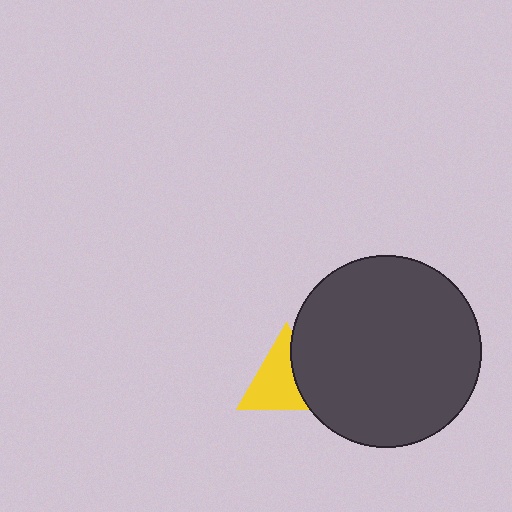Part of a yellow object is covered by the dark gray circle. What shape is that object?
It is a triangle.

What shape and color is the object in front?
The object in front is a dark gray circle.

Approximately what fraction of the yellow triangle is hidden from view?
Roughly 35% of the yellow triangle is hidden behind the dark gray circle.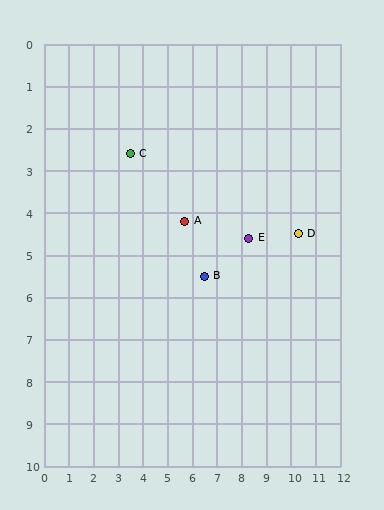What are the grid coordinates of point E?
Point E is at approximately (8.3, 4.6).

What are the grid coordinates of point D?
Point D is at approximately (10.3, 4.5).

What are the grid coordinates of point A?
Point A is at approximately (5.7, 4.2).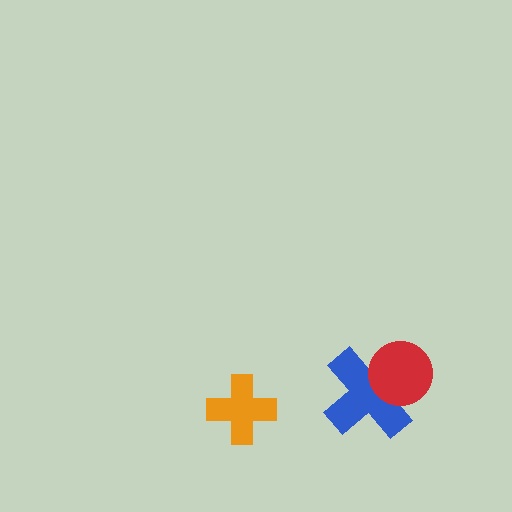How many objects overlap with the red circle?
1 object overlaps with the red circle.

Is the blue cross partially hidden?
Yes, it is partially covered by another shape.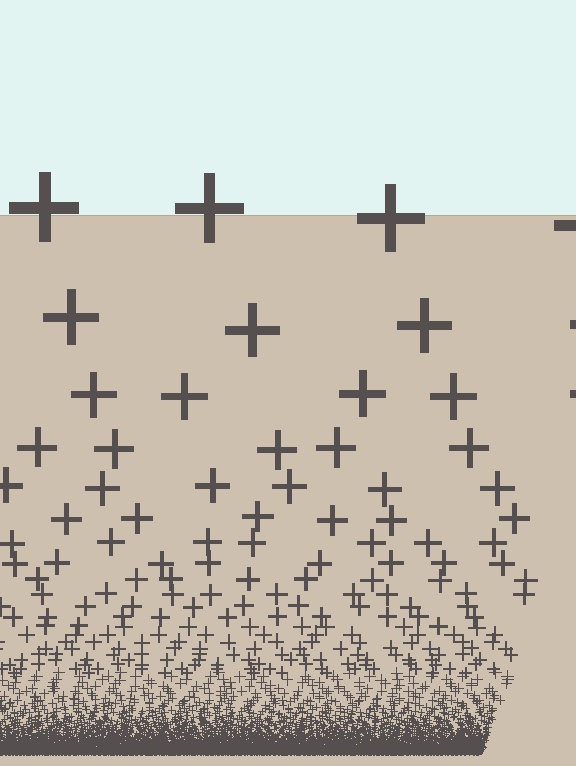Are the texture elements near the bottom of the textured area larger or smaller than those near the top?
Smaller. The gradient is inverted — elements near the bottom are smaller and denser.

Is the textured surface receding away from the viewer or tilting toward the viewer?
The surface appears to tilt toward the viewer. Texture elements get larger and sparser toward the top.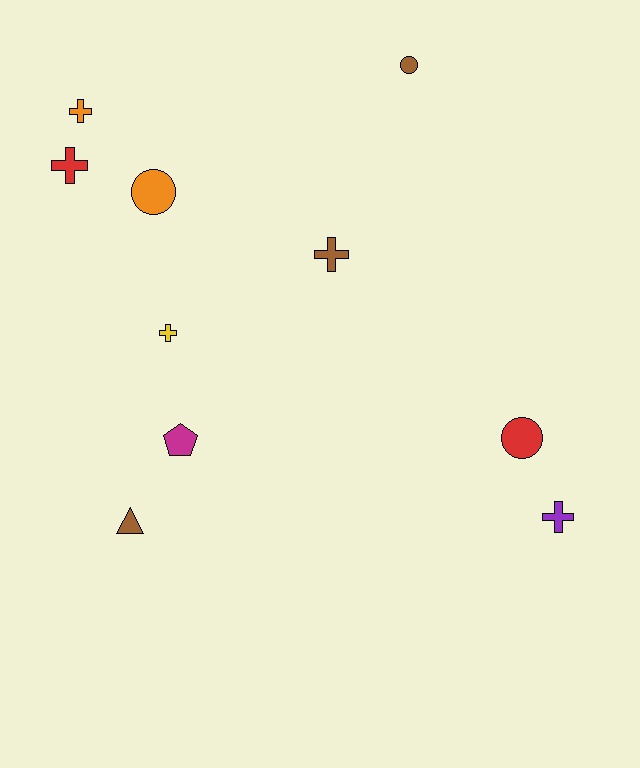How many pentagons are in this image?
There is 1 pentagon.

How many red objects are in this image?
There are 2 red objects.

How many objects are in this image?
There are 10 objects.